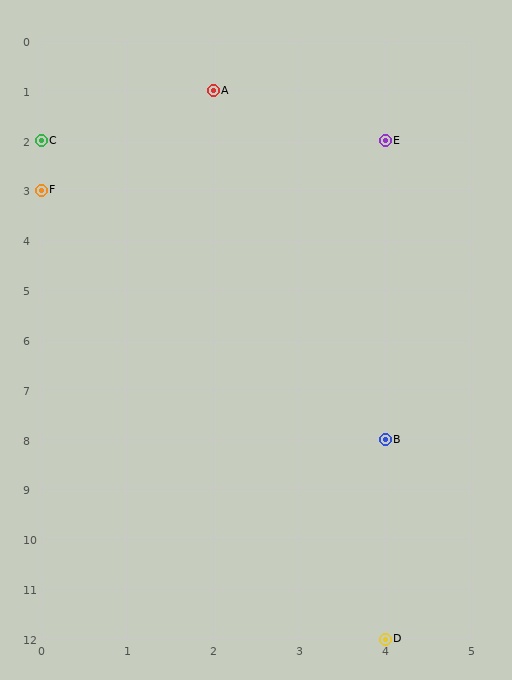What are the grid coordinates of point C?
Point C is at grid coordinates (0, 2).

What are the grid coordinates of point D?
Point D is at grid coordinates (4, 12).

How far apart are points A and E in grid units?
Points A and E are 2 columns and 1 row apart (about 2.2 grid units diagonally).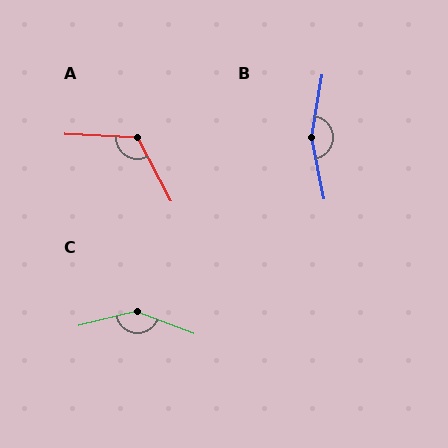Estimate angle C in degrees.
Approximately 146 degrees.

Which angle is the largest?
B, at approximately 158 degrees.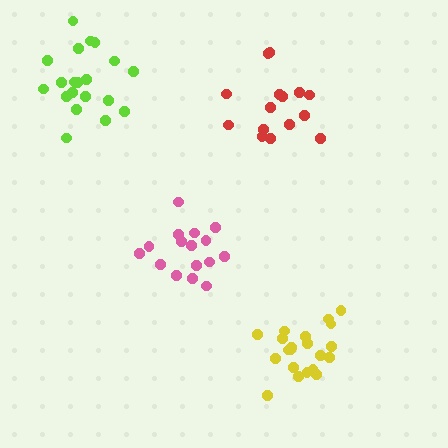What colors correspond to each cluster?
The clusters are colored: red, lime, pink, yellow.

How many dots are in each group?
Group 1: 15 dots, Group 2: 20 dots, Group 3: 16 dots, Group 4: 21 dots (72 total).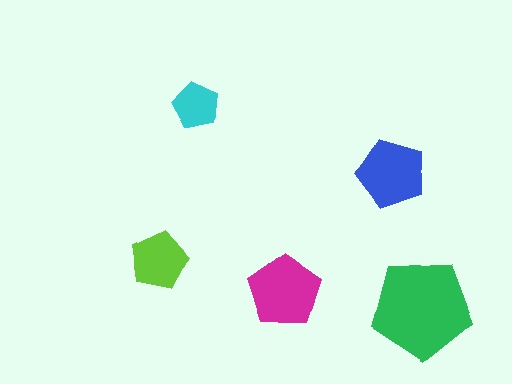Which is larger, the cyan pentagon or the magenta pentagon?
The magenta one.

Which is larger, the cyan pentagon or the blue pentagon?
The blue one.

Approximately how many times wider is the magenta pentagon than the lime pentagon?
About 1.5 times wider.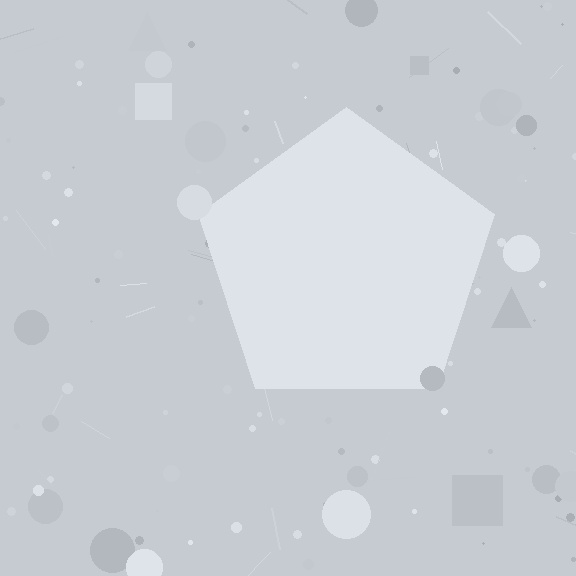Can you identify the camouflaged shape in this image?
The camouflaged shape is a pentagon.